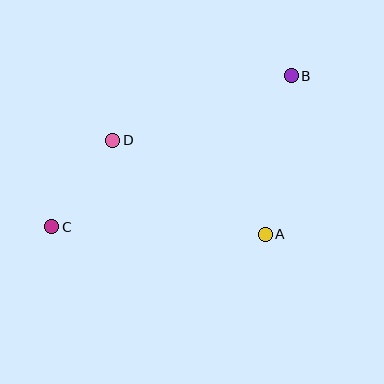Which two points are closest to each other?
Points C and D are closest to each other.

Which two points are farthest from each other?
Points B and C are farthest from each other.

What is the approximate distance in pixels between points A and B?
The distance between A and B is approximately 161 pixels.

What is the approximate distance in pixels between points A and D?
The distance between A and D is approximately 179 pixels.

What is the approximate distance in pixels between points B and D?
The distance between B and D is approximately 190 pixels.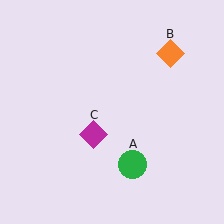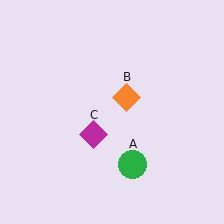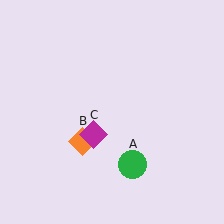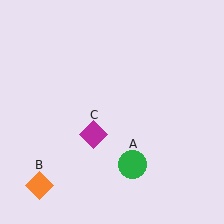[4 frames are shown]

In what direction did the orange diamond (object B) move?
The orange diamond (object B) moved down and to the left.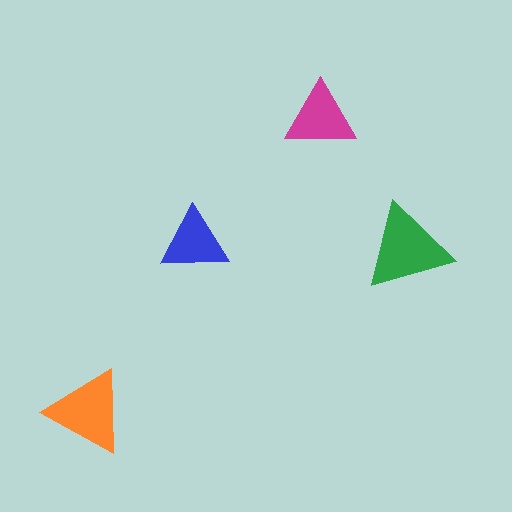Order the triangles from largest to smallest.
the green one, the orange one, the magenta one, the blue one.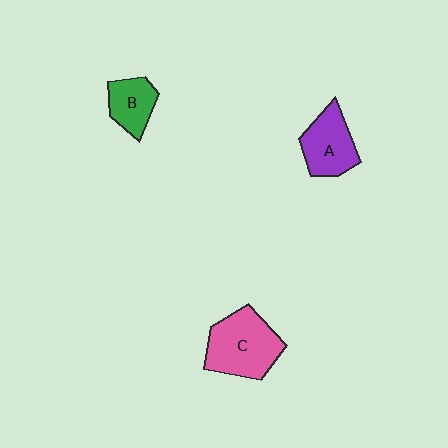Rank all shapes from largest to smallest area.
From largest to smallest: C (pink), A (purple), B (green).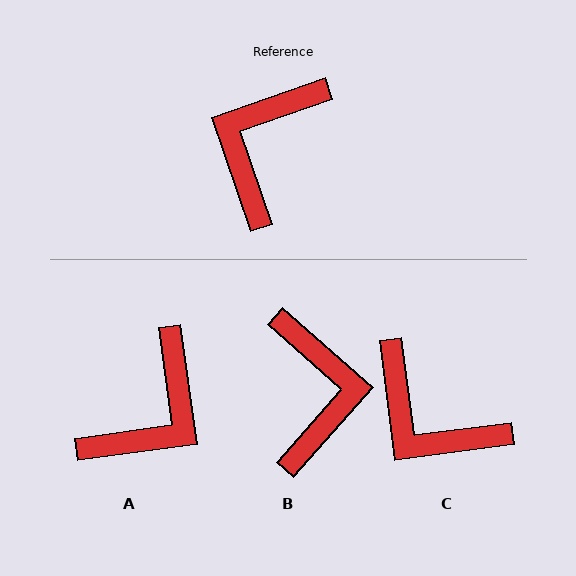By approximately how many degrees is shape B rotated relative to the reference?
Approximately 150 degrees clockwise.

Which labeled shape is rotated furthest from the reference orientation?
A, about 169 degrees away.